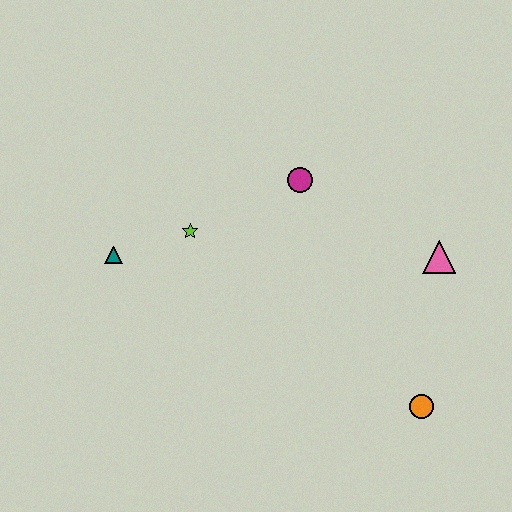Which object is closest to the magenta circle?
The lime star is closest to the magenta circle.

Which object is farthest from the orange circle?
The teal triangle is farthest from the orange circle.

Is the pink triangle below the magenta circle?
Yes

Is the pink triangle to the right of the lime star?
Yes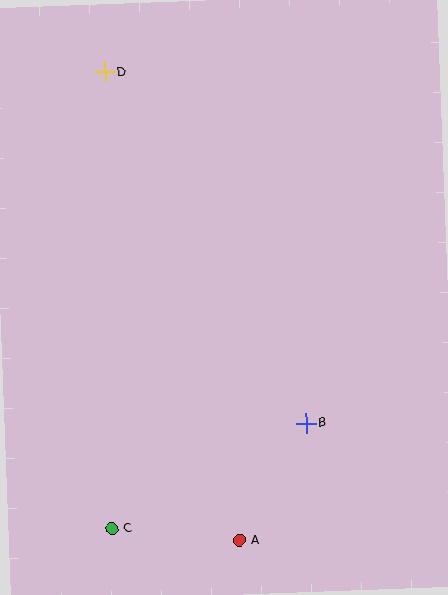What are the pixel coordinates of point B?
Point B is at (306, 423).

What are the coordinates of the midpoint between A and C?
The midpoint between A and C is at (175, 535).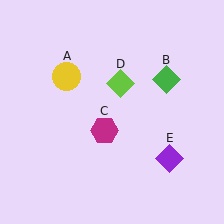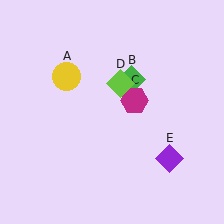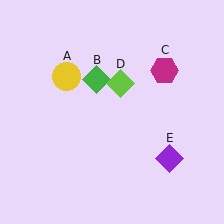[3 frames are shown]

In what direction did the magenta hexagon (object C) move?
The magenta hexagon (object C) moved up and to the right.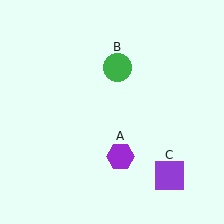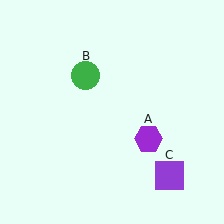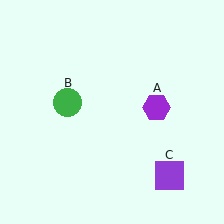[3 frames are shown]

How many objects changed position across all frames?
2 objects changed position: purple hexagon (object A), green circle (object B).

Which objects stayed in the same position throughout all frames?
Purple square (object C) remained stationary.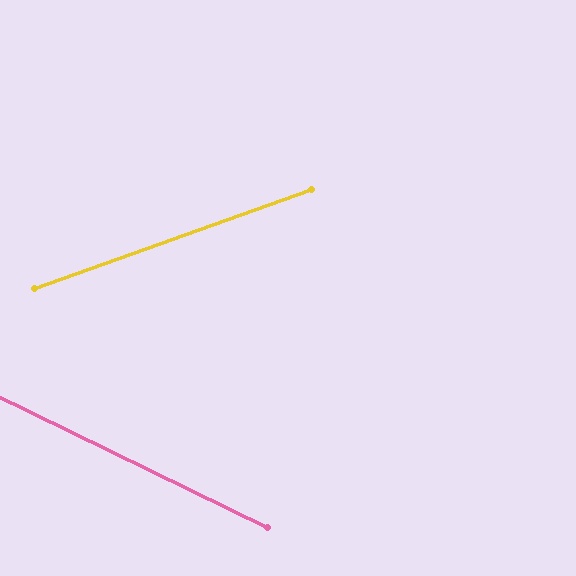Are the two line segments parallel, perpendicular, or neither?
Neither parallel nor perpendicular — they differ by about 45°.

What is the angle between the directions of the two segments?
Approximately 45 degrees.